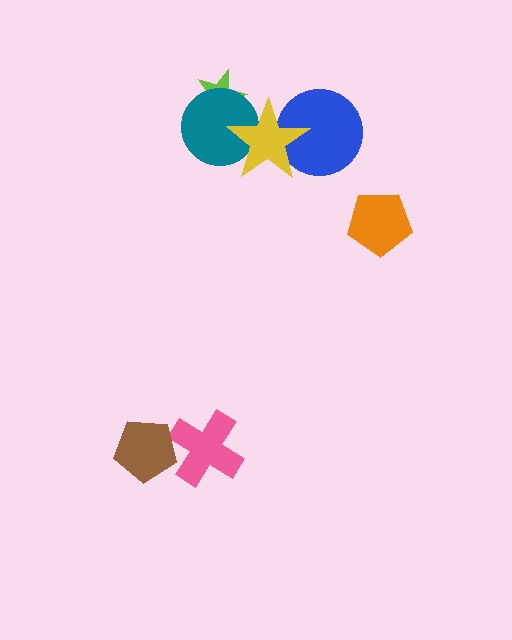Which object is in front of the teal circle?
The yellow star is in front of the teal circle.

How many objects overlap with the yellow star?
2 objects overlap with the yellow star.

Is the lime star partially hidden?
Yes, it is partially covered by another shape.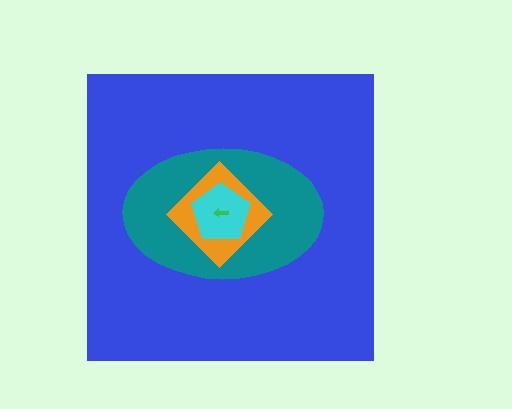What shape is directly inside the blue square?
The teal ellipse.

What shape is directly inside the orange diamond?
The cyan pentagon.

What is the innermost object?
The green arrow.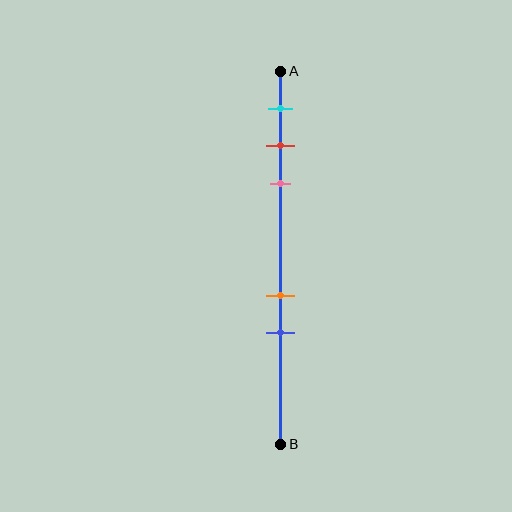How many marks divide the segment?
There are 5 marks dividing the segment.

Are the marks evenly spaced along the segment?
No, the marks are not evenly spaced.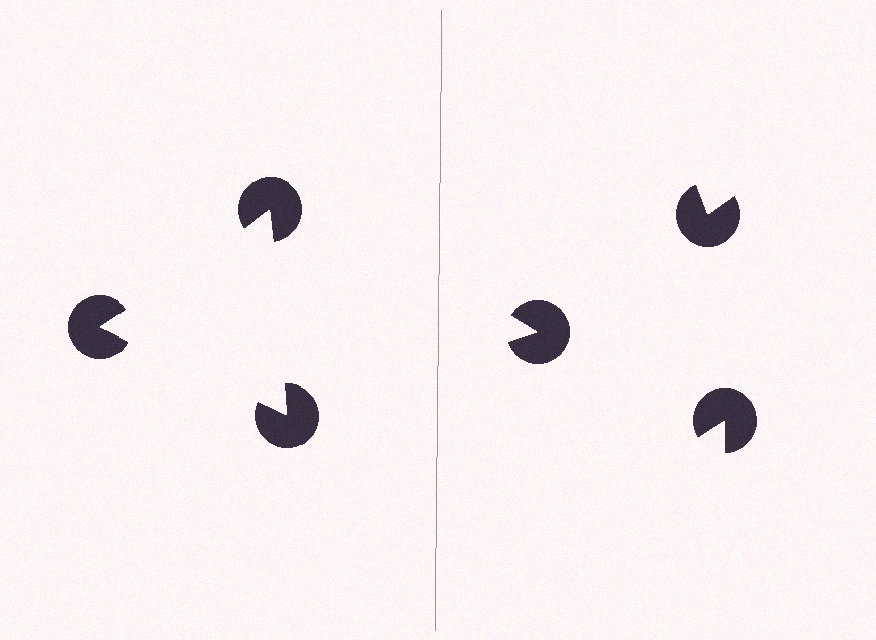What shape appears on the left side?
An illusory triangle.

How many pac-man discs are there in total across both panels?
6 — 3 on each side.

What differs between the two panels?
The pac-man discs are positioned identically on both sides; only the wedge orientations differ. On the left they align to a triangle; on the right they are misaligned.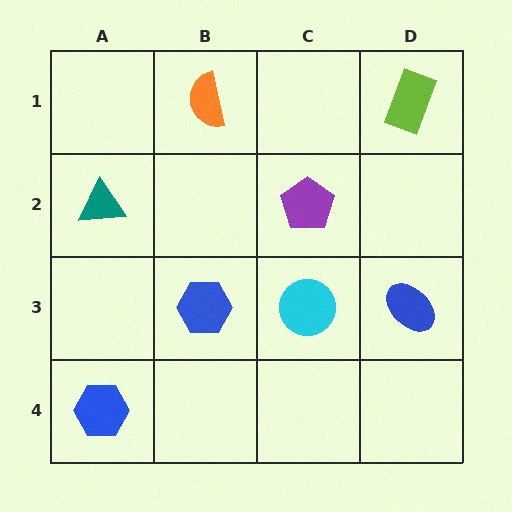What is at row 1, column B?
An orange semicircle.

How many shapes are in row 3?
3 shapes.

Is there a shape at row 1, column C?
No, that cell is empty.